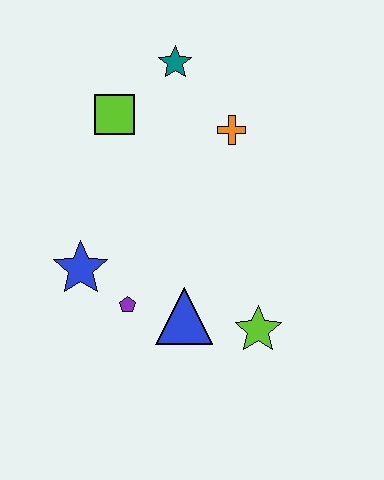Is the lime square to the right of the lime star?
No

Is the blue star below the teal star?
Yes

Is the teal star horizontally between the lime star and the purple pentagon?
Yes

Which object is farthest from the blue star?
The teal star is farthest from the blue star.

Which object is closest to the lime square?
The teal star is closest to the lime square.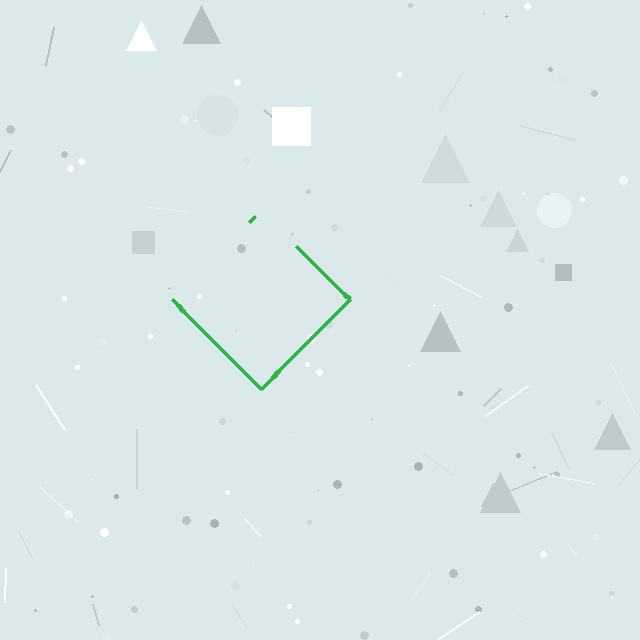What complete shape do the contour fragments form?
The contour fragments form a diamond.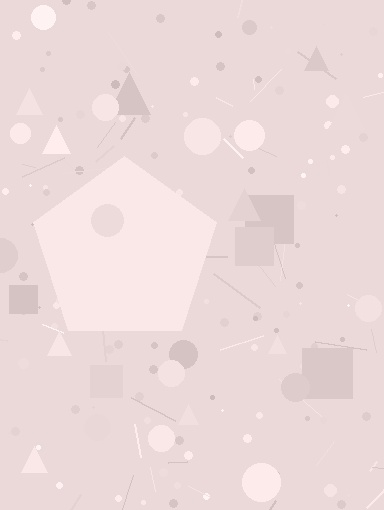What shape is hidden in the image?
A pentagon is hidden in the image.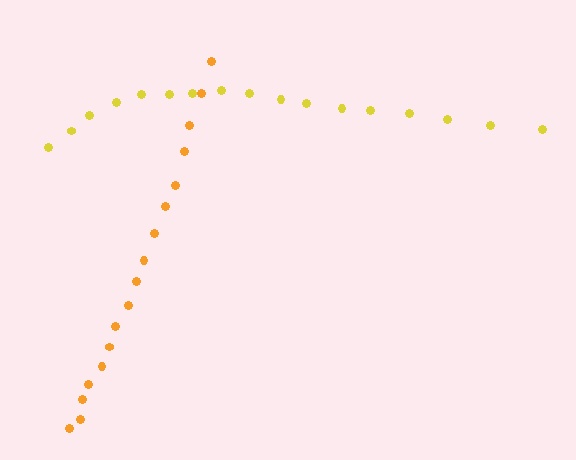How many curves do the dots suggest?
There are 2 distinct paths.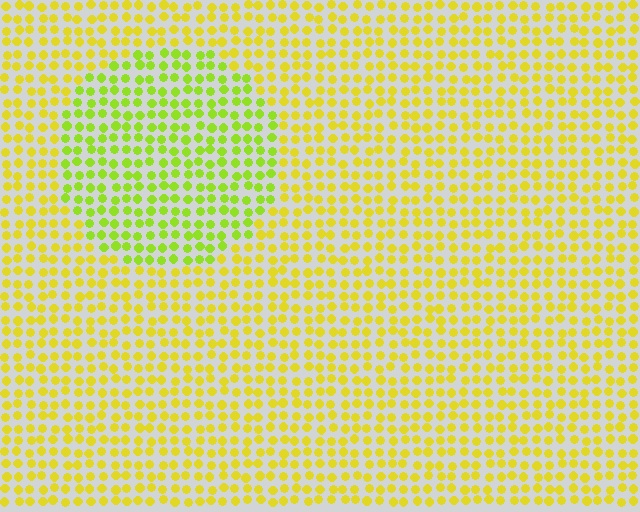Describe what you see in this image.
The image is filled with small yellow elements in a uniform arrangement. A circle-shaped region is visible where the elements are tinted to a slightly different hue, forming a subtle color boundary.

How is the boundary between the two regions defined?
The boundary is defined purely by a slight shift in hue (about 29 degrees). Spacing, size, and orientation are identical on both sides.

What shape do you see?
I see a circle.